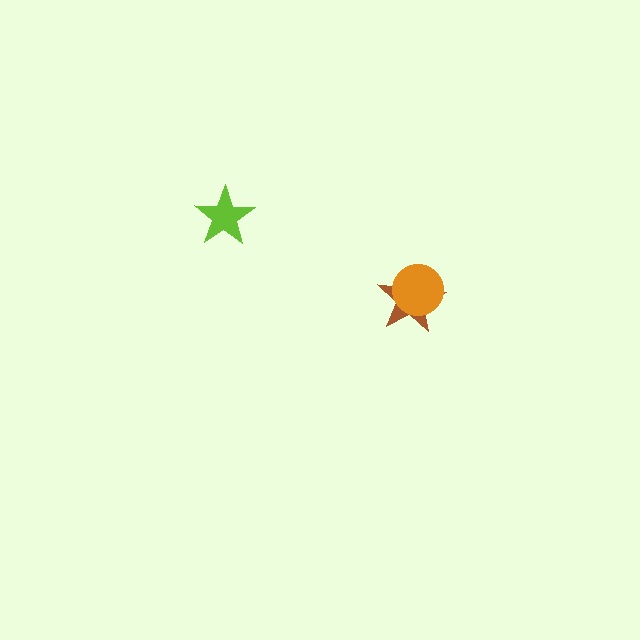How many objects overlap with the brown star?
1 object overlaps with the brown star.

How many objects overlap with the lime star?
0 objects overlap with the lime star.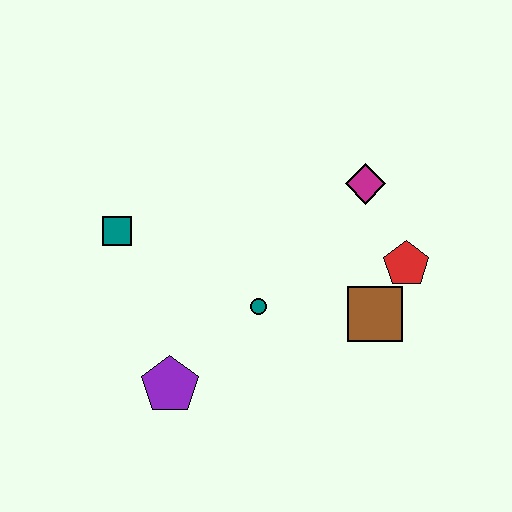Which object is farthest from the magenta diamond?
The purple pentagon is farthest from the magenta diamond.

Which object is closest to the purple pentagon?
The teal circle is closest to the purple pentagon.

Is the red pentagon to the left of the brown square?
No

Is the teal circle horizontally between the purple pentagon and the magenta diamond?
Yes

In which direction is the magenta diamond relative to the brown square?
The magenta diamond is above the brown square.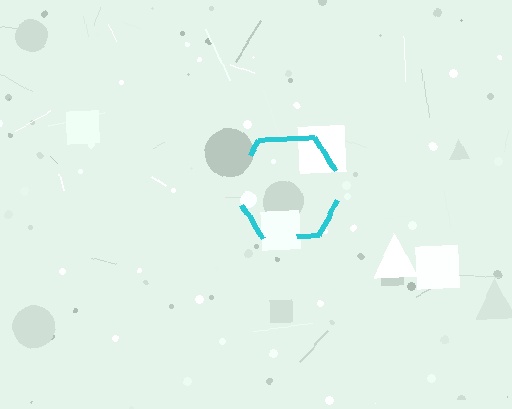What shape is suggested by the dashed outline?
The dashed outline suggests a hexagon.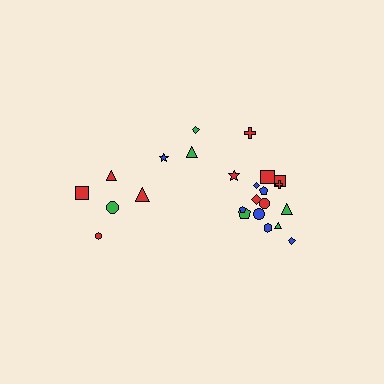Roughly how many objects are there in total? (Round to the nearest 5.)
Roughly 25 objects in total.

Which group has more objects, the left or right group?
The right group.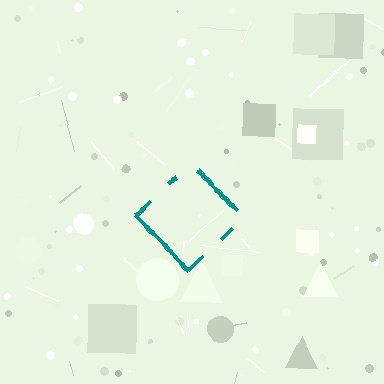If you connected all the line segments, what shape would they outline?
They would outline a diamond.